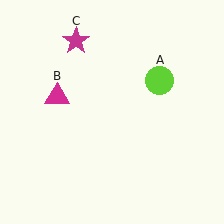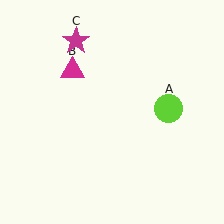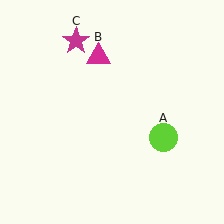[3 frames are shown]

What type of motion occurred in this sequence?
The lime circle (object A), magenta triangle (object B) rotated clockwise around the center of the scene.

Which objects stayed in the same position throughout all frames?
Magenta star (object C) remained stationary.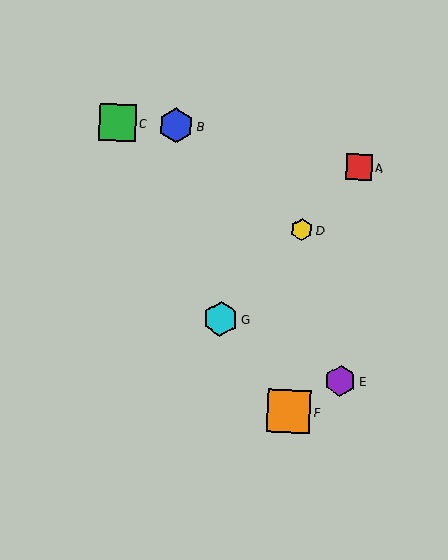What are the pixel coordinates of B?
Object B is at (176, 126).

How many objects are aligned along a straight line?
3 objects (A, D, G) are aligned along a straight line.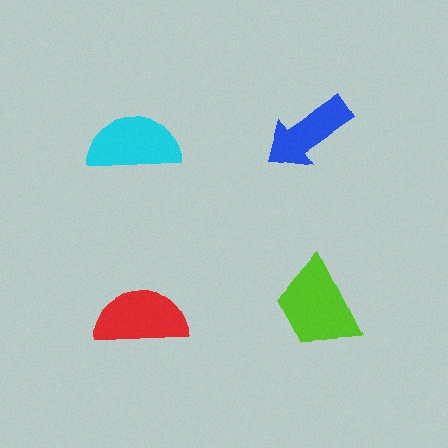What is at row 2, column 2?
A lime trapezoid.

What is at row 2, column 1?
A red semicircle.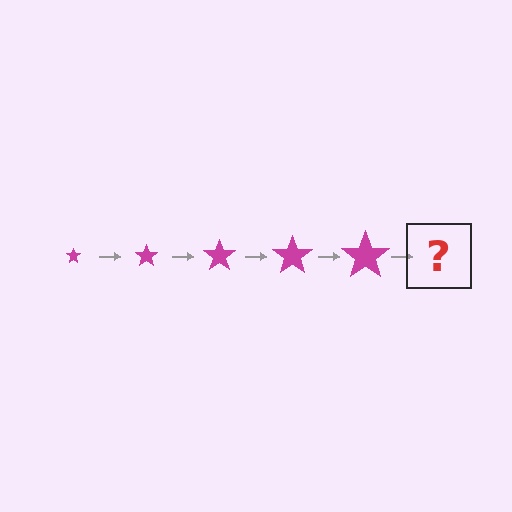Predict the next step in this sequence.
The next step is a magenta star, larger than the previous one.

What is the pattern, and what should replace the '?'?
The pattern is that the star gets progressively larger each step. The '?' should be a magenta star, larger than the previous one.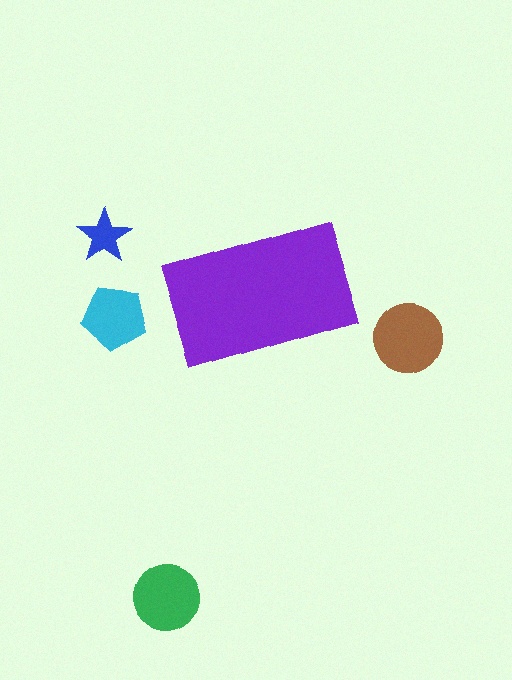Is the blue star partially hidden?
No, the blue star is fully visible.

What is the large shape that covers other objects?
A purple rectangle.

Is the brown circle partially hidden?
No, the brown circle is fully visible.